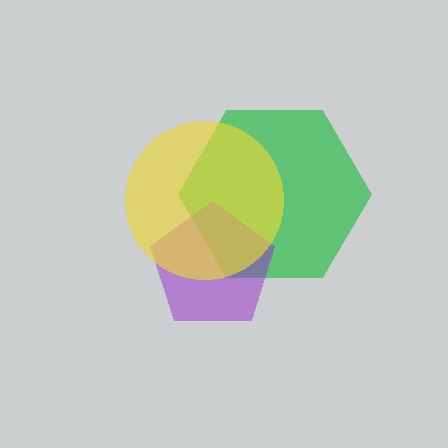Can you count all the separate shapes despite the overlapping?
Yes, there are 3 separate shapes.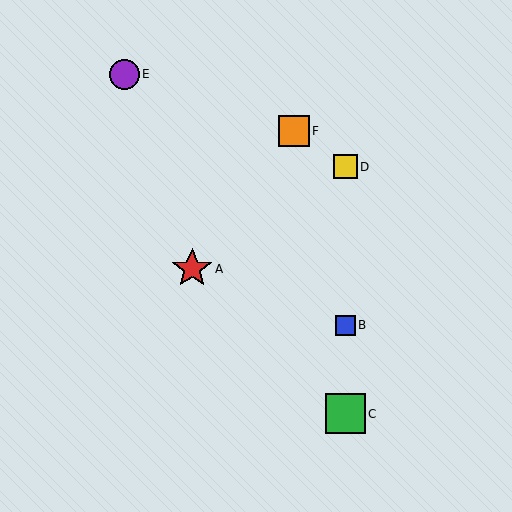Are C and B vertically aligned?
Yes, both are at x≈345.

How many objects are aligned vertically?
3 objects (B, C, D) are aligned vertically.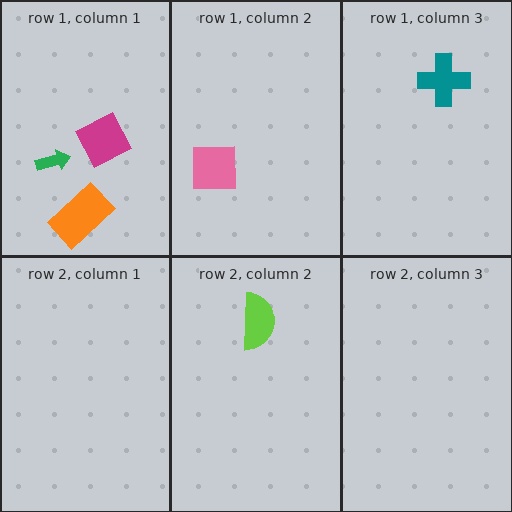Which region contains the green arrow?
The row 1, column 1 region.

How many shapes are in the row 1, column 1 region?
3.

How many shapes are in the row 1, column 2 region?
1.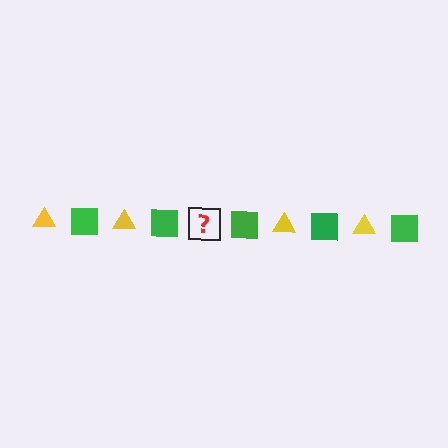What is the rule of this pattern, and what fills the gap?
The rule is that the pattern alternates between yellow triangle and green square. The gap should be filled with a yellow triangle.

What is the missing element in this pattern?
The missing element is a yellow triangle.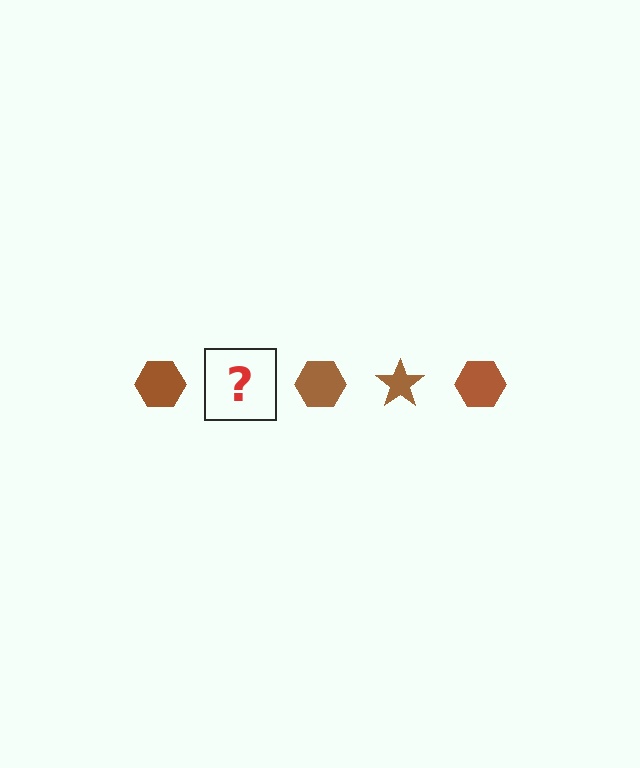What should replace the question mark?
The question mark should be replaced with a brown star.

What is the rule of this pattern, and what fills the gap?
The rule is that the pattern cycles through hexagon, star shapes in brown. The gap should be filled with a brown star.